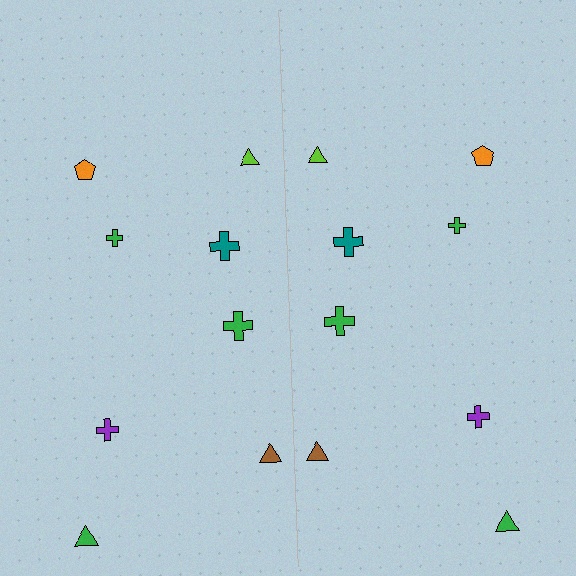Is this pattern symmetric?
Yes, this pattern has bilateral (reflection) symmetry.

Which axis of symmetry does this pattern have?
The pattern has a vertical axis of symmetry running through the center of the image.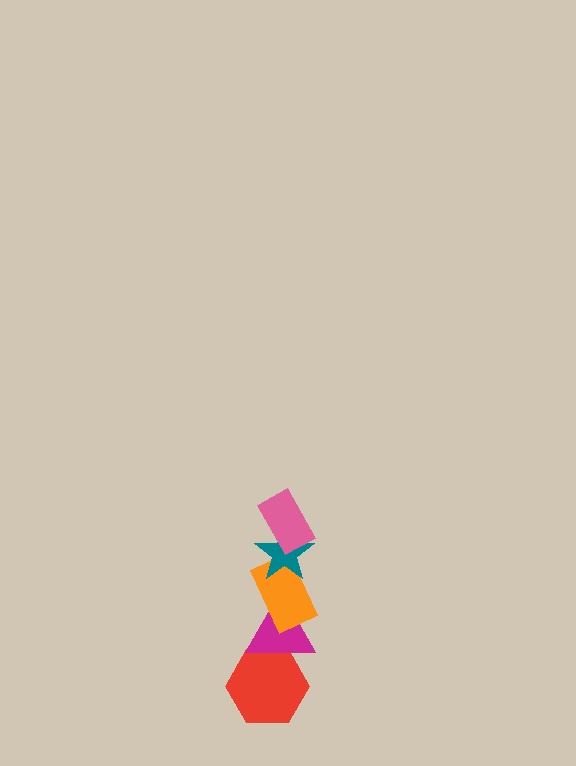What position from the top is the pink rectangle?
The pink rectangle is 1st from the top.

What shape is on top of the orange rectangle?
The teal star is on top of the orange rectangle.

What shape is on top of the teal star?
The pink rectangle is on top of the teal star.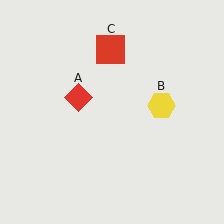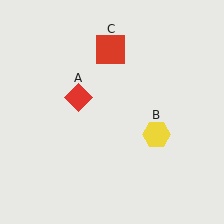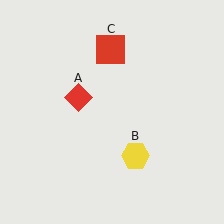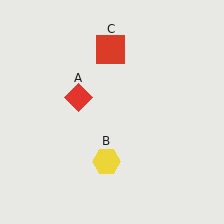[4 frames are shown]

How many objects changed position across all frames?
1 object changed position: yellow hexagon (object B).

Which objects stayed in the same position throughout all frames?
Red diamond (object A) and red square (object C) remained stationary.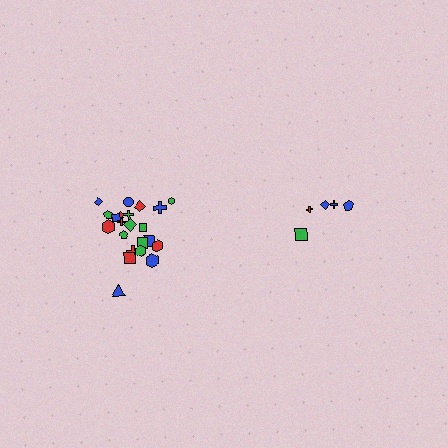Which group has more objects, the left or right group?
The left group.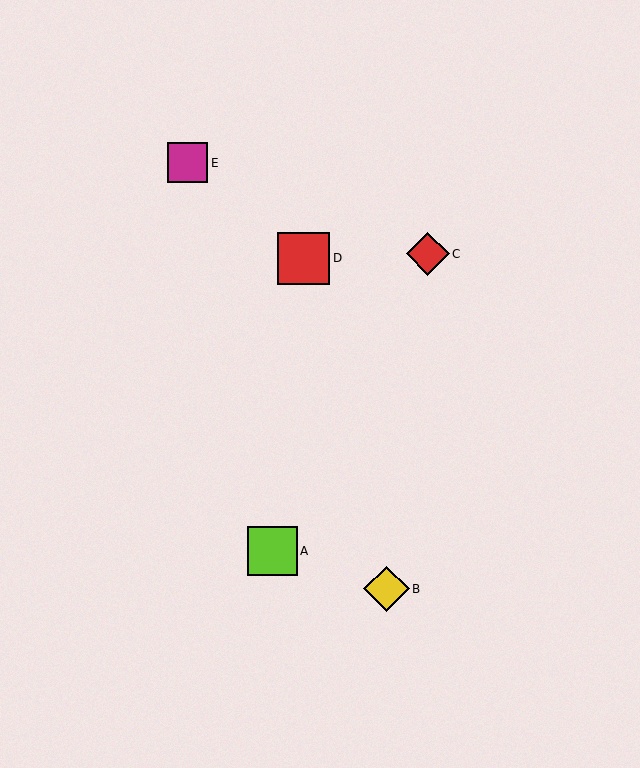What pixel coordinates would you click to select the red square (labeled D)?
Click at (304, 258) to select the red square D.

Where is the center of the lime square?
The center of the lime square is at (272, 551).